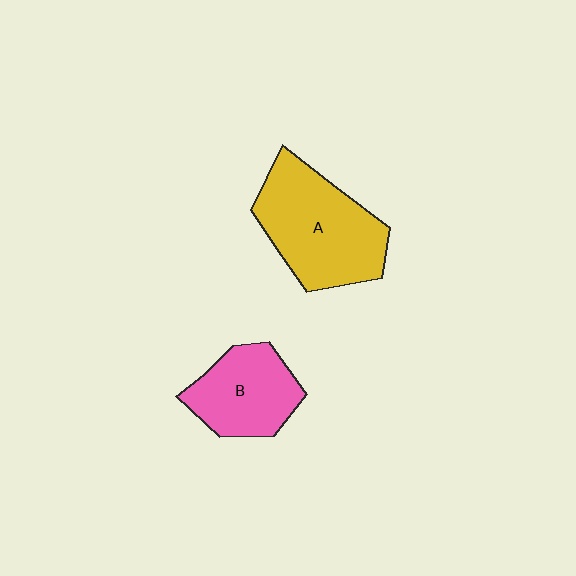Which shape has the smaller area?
Shape B (pink).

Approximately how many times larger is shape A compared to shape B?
Approximately 1.5 times.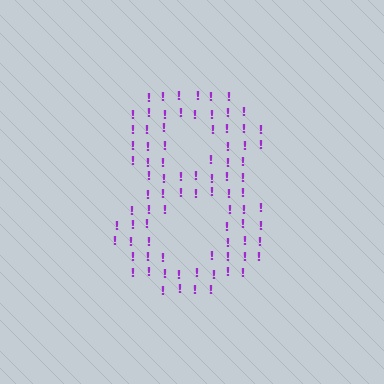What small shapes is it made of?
It is made of small exclamation marks.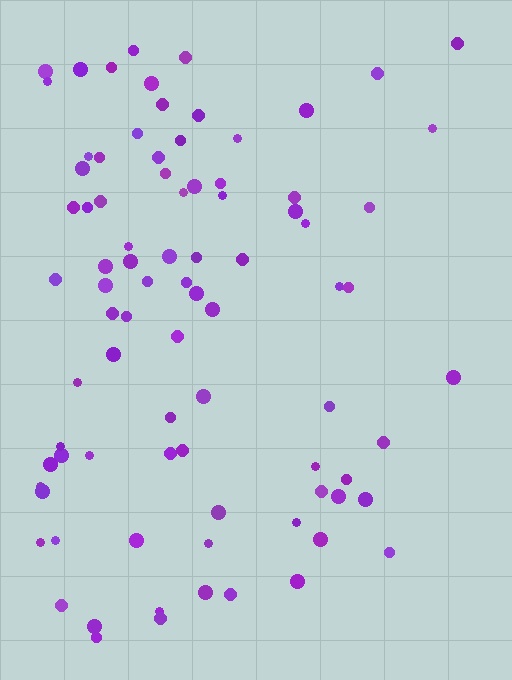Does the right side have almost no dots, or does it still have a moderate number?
Still a moderate number, just noticeably fewer than the left.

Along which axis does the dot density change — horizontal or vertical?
Horizontal.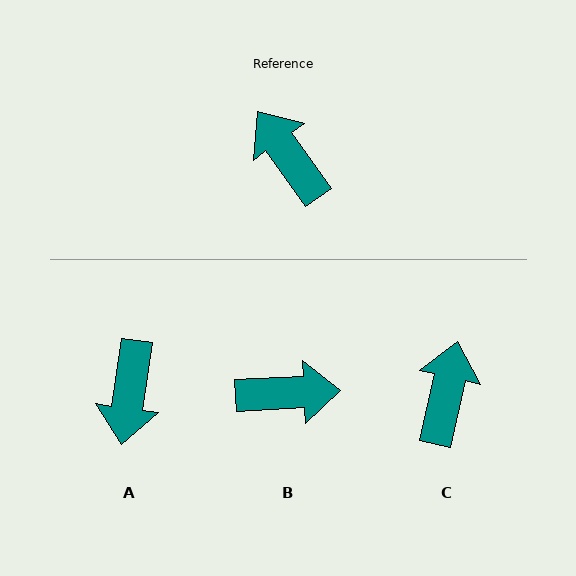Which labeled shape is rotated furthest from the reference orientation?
A, about 136 degrees away.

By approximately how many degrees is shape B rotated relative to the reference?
Approximately 122 degrees clockwise.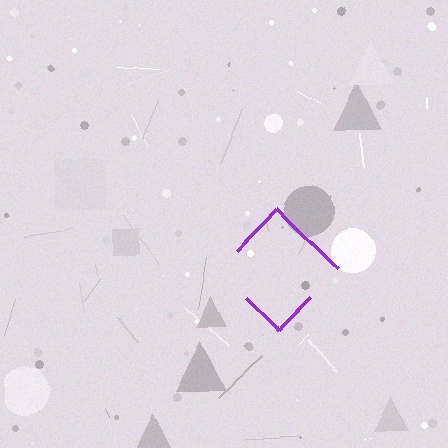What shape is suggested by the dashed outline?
The dashed outline suggests a diamond.